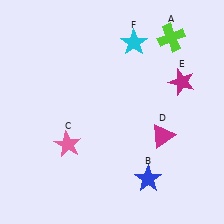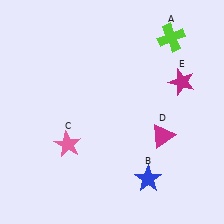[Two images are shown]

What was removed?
The cyan star (F) was removed in Image 2.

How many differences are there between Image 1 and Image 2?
There is 1 difference between the two images.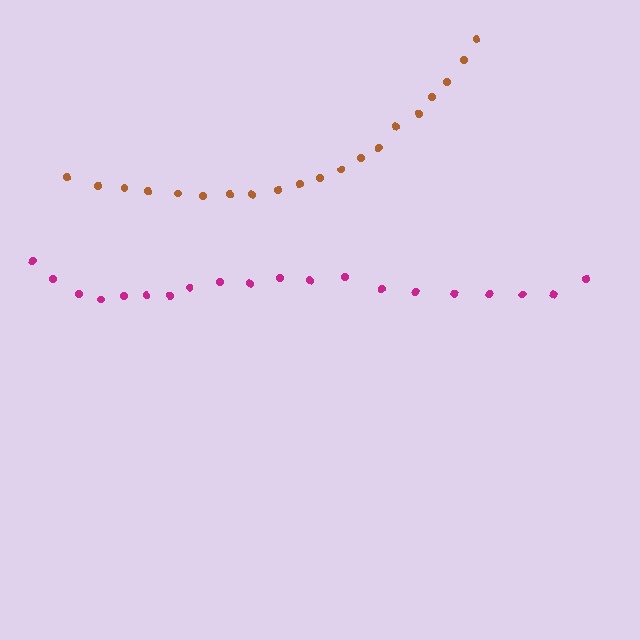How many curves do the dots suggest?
There are 2 distinct paths.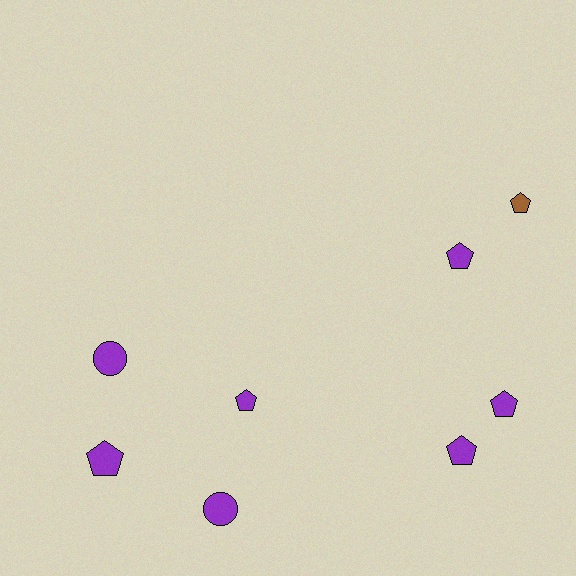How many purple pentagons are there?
There are 5 purple pentagons.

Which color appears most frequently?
Purple, with 7 objects.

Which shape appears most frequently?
Pentagon, with 6 objects.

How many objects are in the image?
There are 8 objects.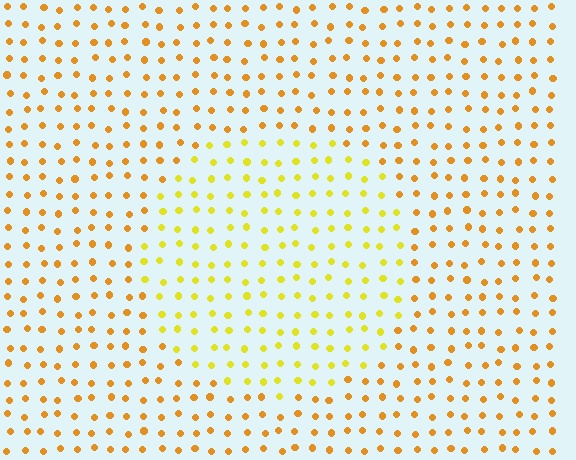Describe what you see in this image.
The image is filled with small orange elements in a uniform arrangement. A circle-shaped region is visible where the elements are tinted to a slightly different hue, forming a subtle color boundary.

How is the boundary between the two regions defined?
The boundary is defined purely by a slight shift in hue (about 27 degrees). Spacing, size, and orientation are identical on both sides.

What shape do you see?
I see a circle.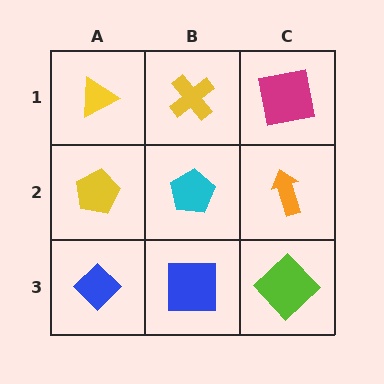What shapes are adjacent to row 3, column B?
A cyan pentagon (row 2, column B), a blue diamond (row 3, column A), a lime diamond (row 3, column C).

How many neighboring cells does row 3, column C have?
2.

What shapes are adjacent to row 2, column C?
A magenta square (row 1, column C), a lime diamond (row 3, column C), a cyan pentagon (row 2, column B).